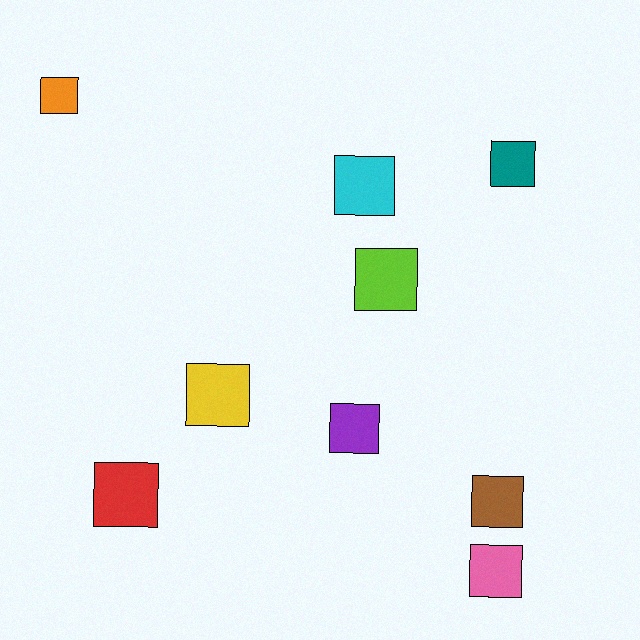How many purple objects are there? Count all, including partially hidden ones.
There is 1 purple object.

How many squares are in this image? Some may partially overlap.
There are 9 squares.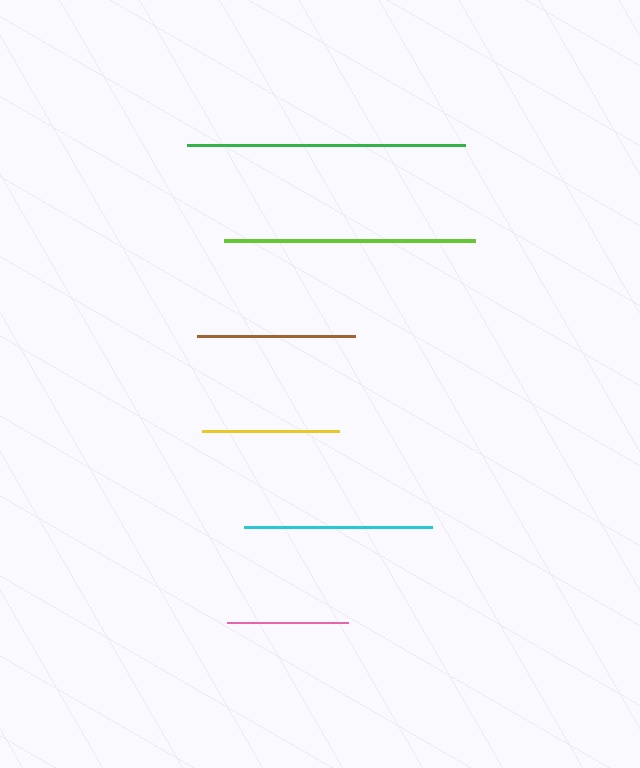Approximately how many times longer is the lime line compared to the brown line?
The lime line is approximately 1.6 times the length of the brown line.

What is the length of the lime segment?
The lime segment is approximately 251 pixels long.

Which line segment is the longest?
The green line is the longest at approximately 277 pixels.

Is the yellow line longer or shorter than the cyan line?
The cyan line is longer than the yellow line.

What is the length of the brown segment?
The brown segment is approximately 158 pixels long.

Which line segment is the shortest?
The pink line is the shortest at approximately 121 pixels.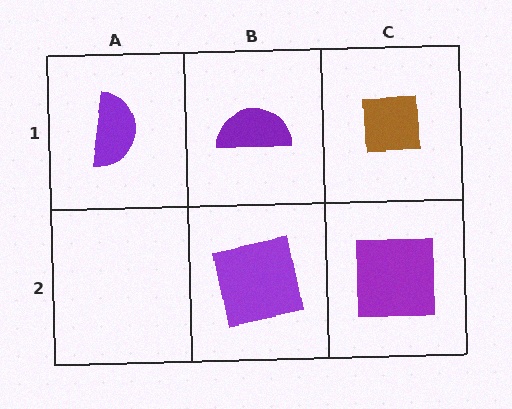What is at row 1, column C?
A brown square.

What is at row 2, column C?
A purple square.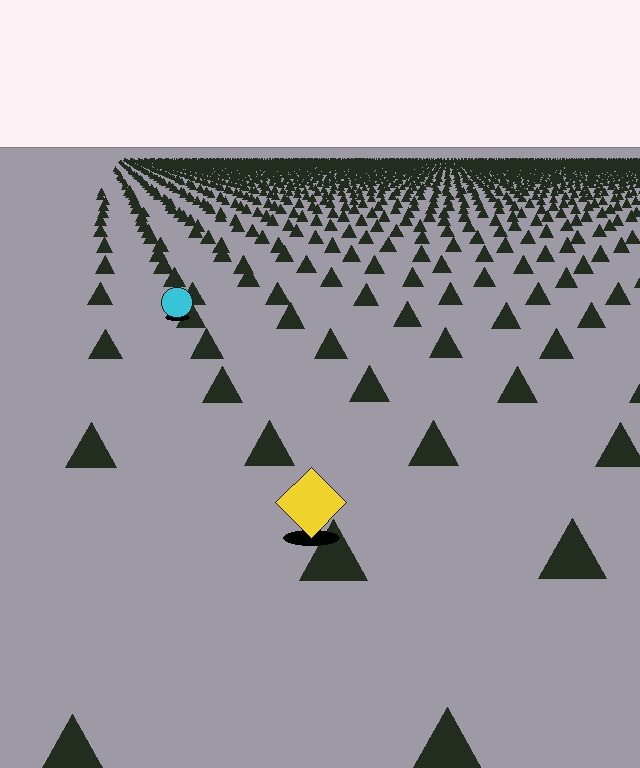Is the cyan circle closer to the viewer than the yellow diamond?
No. The yellow diamond is closer — you can tell from the texture gradient: the ground texture is coarser near it.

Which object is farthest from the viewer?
The cyan circle is farthest from the viewer. It appears smaller and the ground texture around it is denser.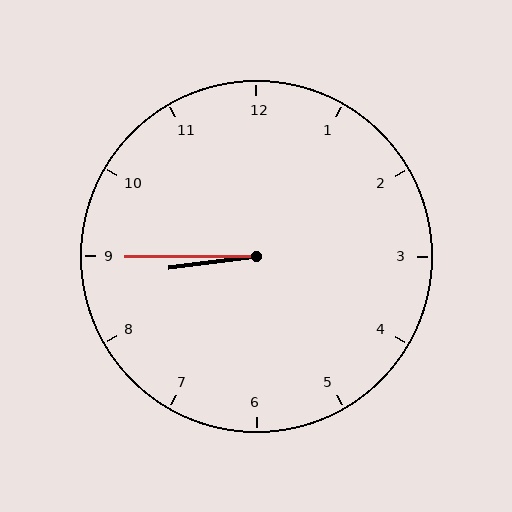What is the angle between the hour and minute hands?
Approximately 8 degrees.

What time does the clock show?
8:45.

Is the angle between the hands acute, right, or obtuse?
It is acute.